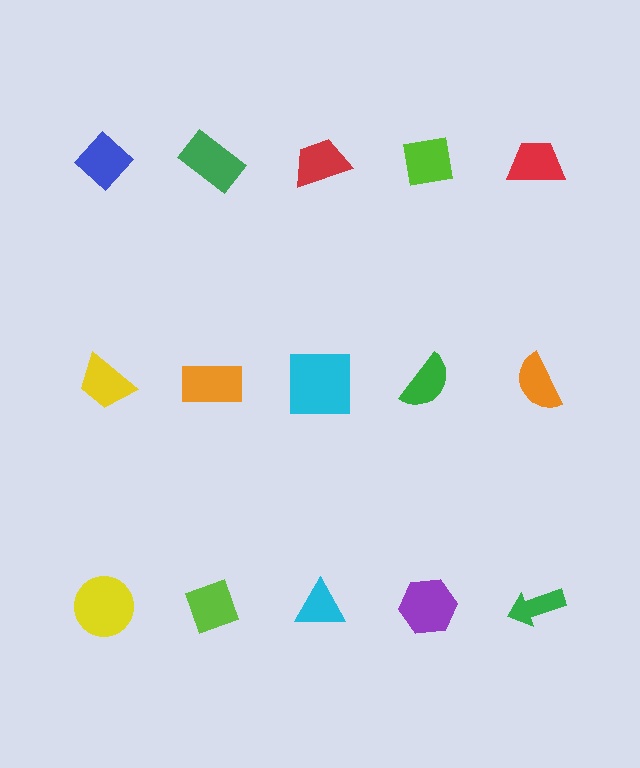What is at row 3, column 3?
A cyan triangle.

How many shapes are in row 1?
5 shapes.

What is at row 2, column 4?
A green semicircle.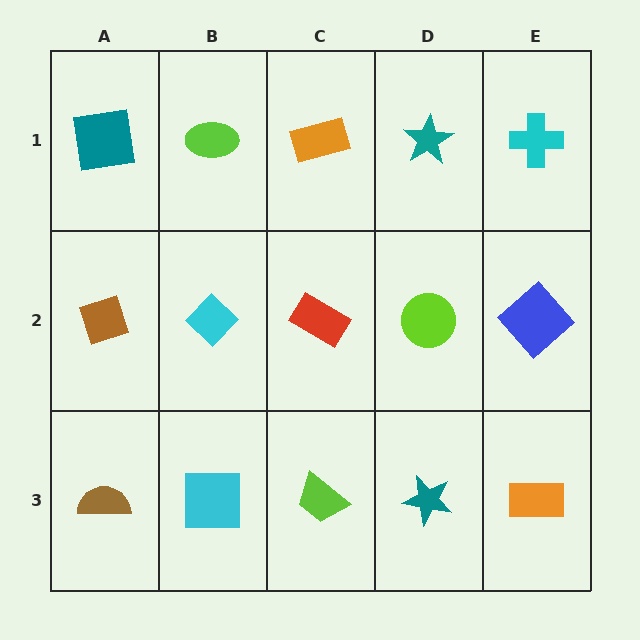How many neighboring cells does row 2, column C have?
4.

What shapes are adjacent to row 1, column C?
A red rectangle (row 2, column C), a lime ellipse (row 1, column B), a teal star (row 1, column D).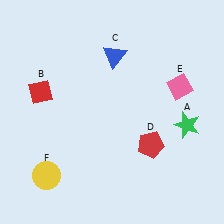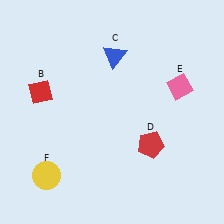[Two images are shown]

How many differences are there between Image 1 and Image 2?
There is 1 difference between the two images.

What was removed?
The green star (A) was removed in Image 2.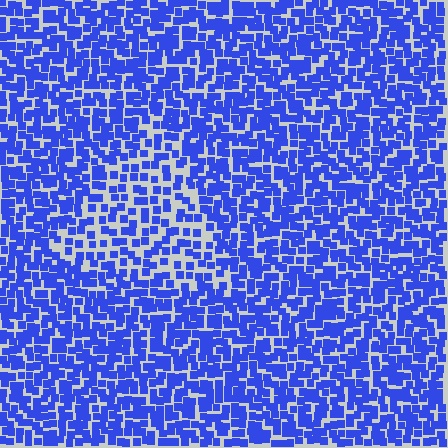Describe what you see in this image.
The image contains small blue elements arranged at two different densities. A triangle-shaped region is visible where the elements are less densely packed than the surrounding area.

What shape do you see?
I see a triangle.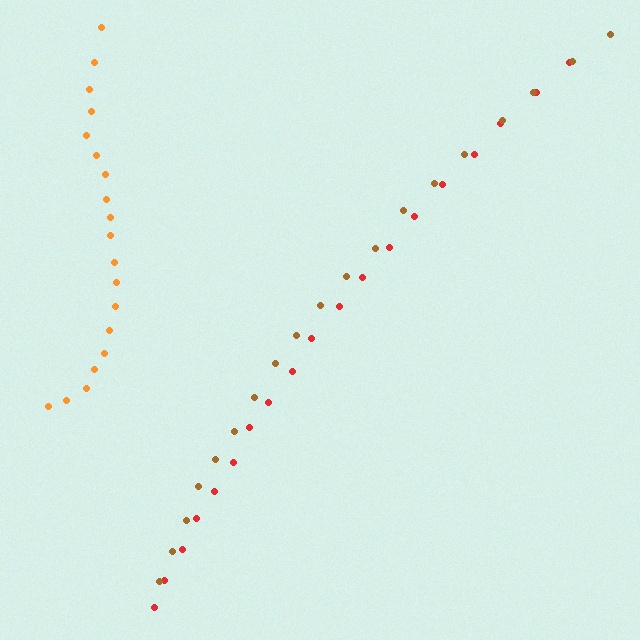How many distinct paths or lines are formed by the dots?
There are 3 distinct paths.